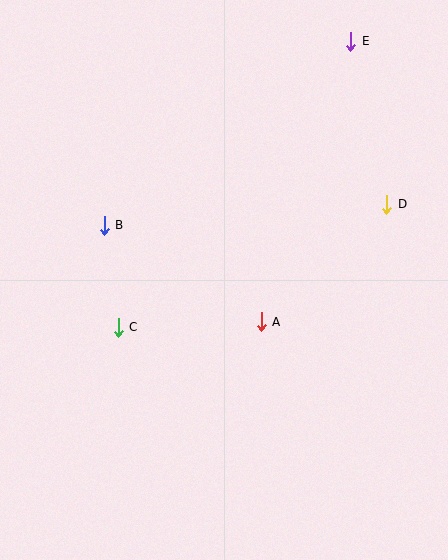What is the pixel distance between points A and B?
The distance between A and B is 184 pixels.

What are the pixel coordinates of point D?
Point D is at (387, 204).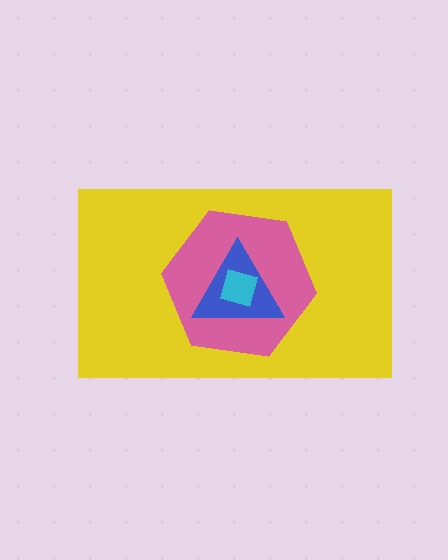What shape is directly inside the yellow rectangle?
The pink hexagon.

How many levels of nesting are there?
4.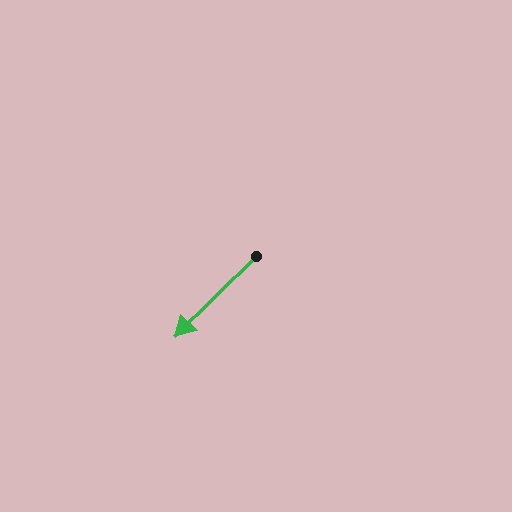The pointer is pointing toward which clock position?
Roughly 8 o'clock.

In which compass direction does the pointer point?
Southwest.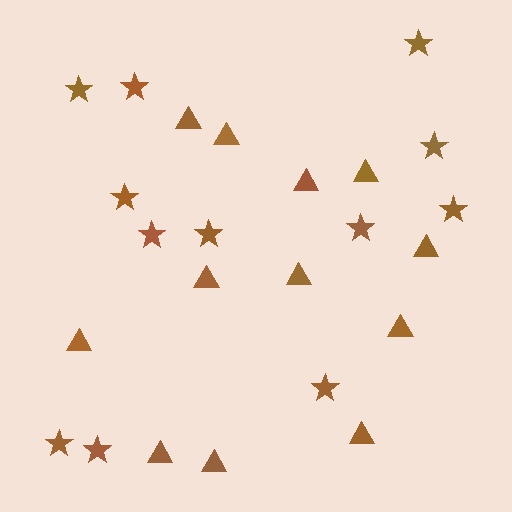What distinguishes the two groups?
There are 2 groups: one group of stars (12) and one group of triangles (12).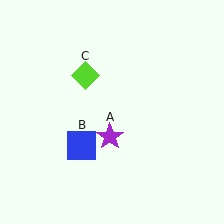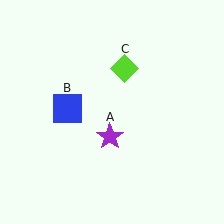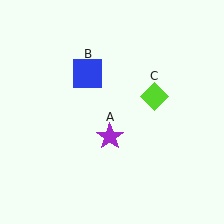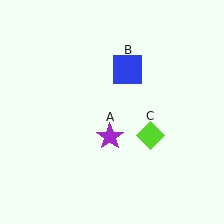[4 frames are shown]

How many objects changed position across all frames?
2 objects changed position: blue square (object B), lime diamond (object C).